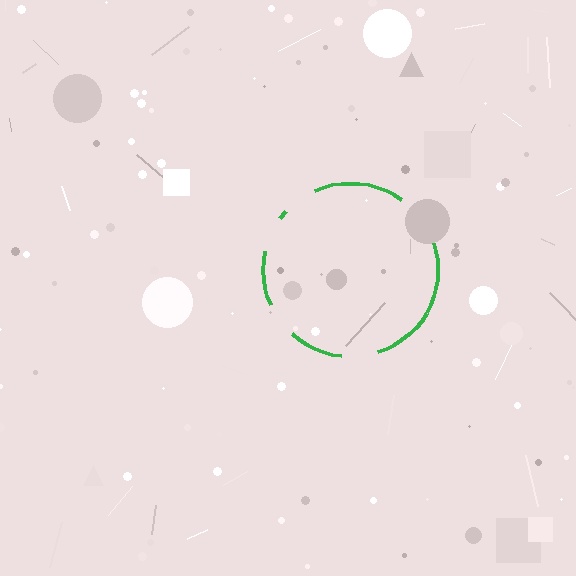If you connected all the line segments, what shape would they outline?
They would outline a circle.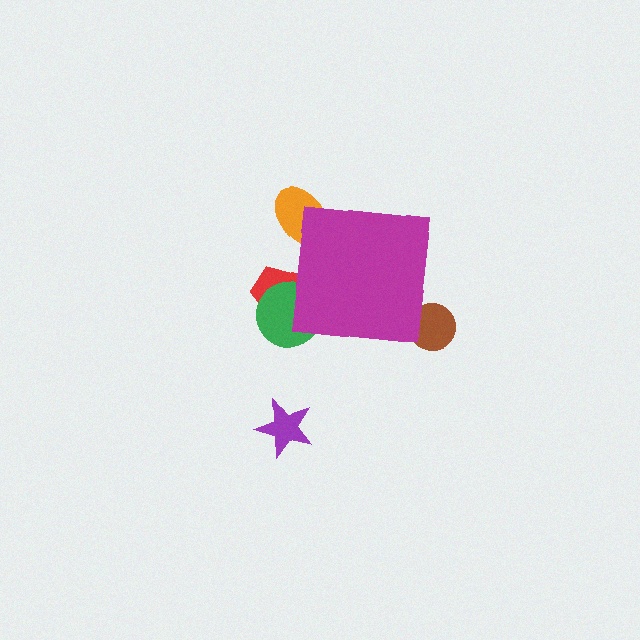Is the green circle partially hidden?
Yes, the green circle is partially hidden behind the magenta square.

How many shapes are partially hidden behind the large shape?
4 shapes are partially hidden.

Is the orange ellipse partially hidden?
Yes, the orange ellipse is partially hidden behind the magenta square.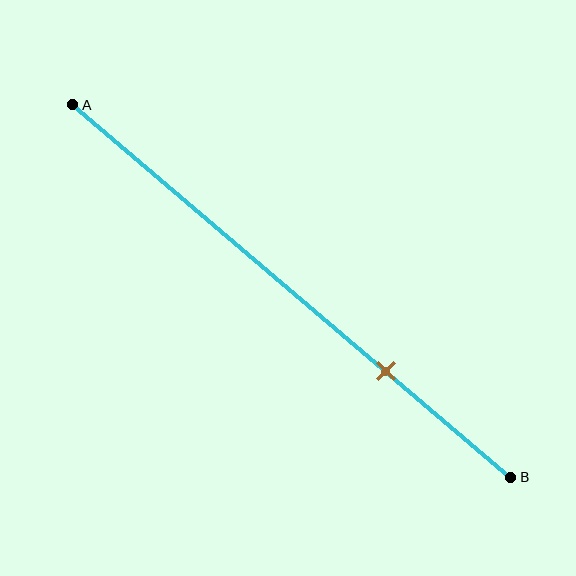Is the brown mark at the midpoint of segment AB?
No, the mark is at about 70% from A, not at the 50% midpoint.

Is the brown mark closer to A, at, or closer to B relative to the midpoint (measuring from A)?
The brown mark is closer to point B than the midpoint of segment AB.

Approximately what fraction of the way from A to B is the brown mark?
The brown mark is approximately 70% of the way from A to B.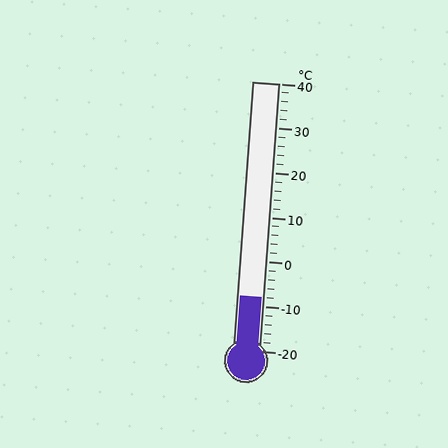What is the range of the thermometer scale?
The thermometer scale ranges from -20°C to 40°C.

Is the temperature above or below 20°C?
The temperature is below 20°C.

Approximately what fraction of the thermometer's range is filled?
The thermometer is filled to approximately 20% of its range.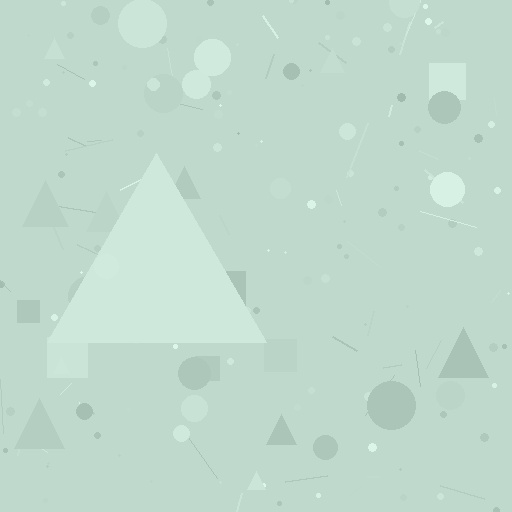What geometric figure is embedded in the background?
A triangle is embedded in the background.